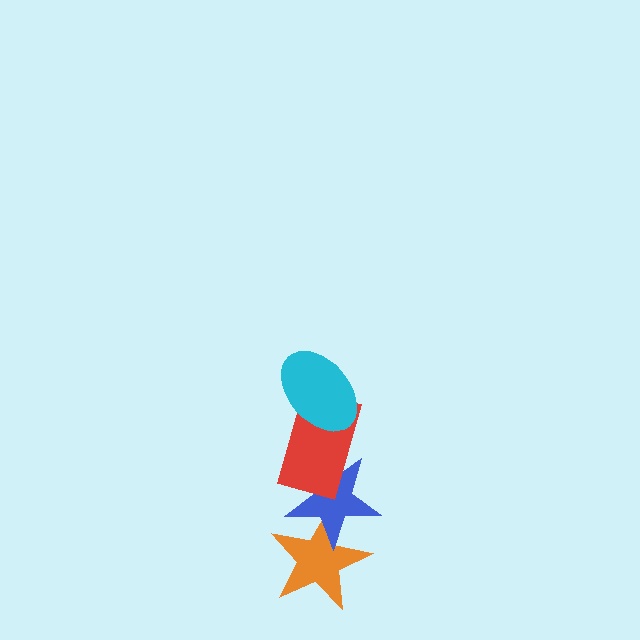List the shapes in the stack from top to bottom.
From top to bottom: the cyan ellipse, the red rectangle, the blue star, the orange star.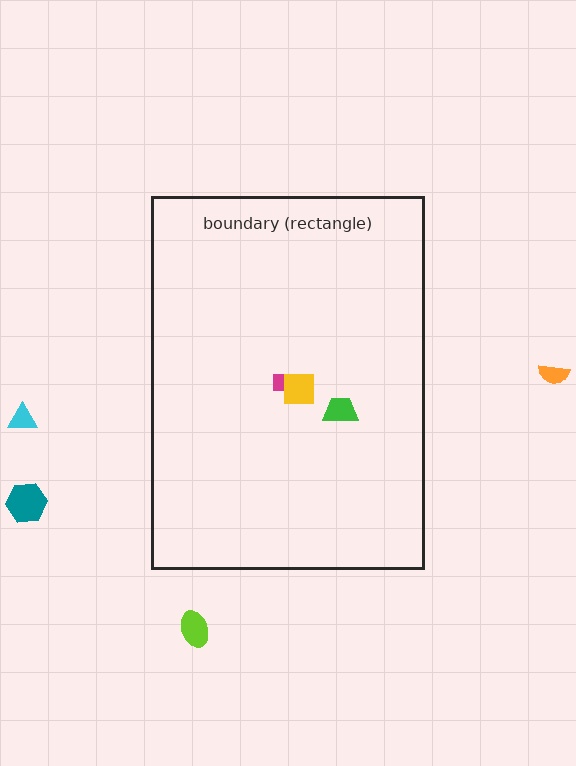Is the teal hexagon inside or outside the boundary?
Outside.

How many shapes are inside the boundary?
3 inside, 4 outside.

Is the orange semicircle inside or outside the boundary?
Outside.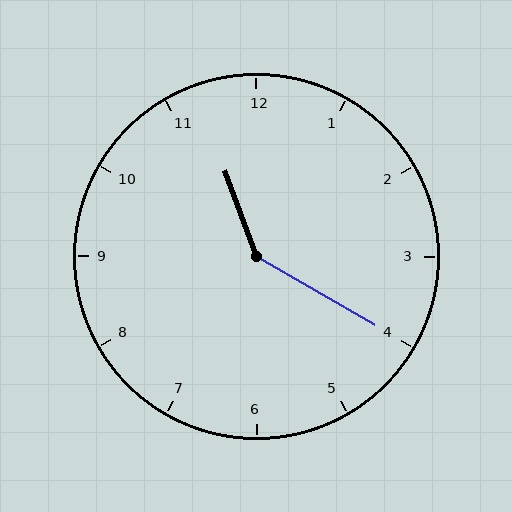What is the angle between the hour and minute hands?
Approximately 140 degrees.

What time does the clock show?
11:20.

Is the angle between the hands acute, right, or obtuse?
It is obtuse.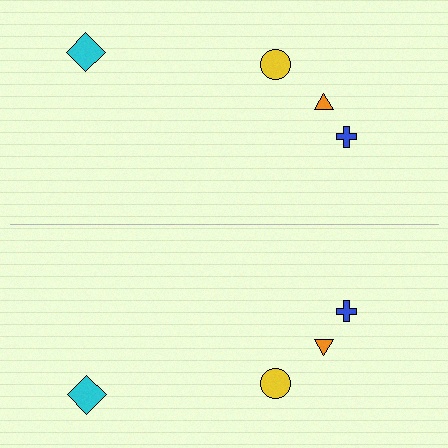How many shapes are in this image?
There are 8 shapes in this image.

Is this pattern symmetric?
Yes, this pattern has bilateral (reflection) symmetry.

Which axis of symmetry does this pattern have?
The pattern has a horizontal axis of symmetry running through the center of the image.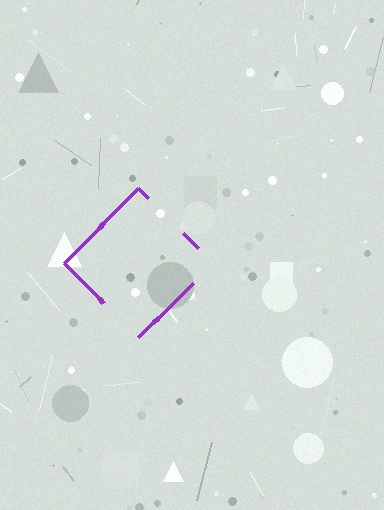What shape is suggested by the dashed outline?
The dashed outline suggests a diamond.